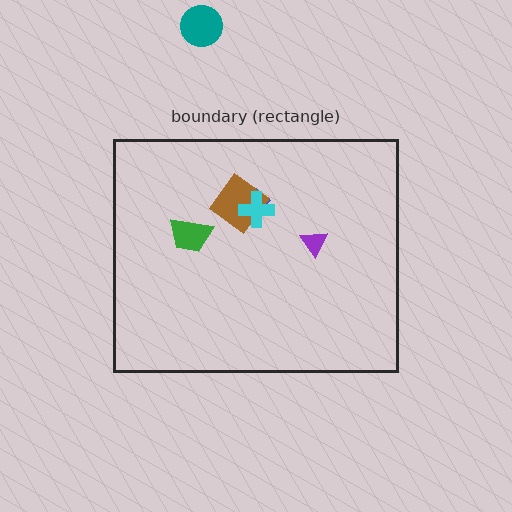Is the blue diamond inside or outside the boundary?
Inside.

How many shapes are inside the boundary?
5 inside, 1 outside.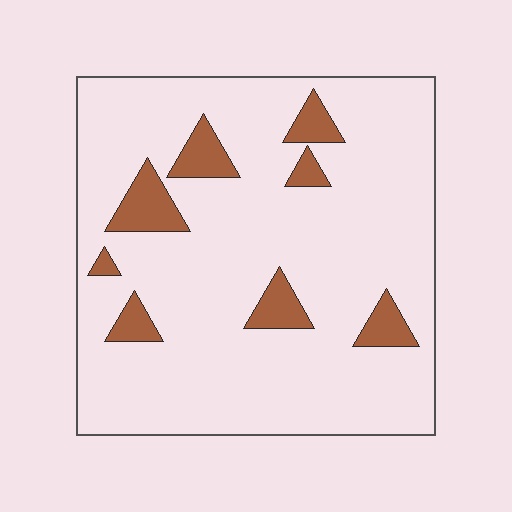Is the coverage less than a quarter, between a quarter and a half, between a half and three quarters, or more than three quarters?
Less than a quarter.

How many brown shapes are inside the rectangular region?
8.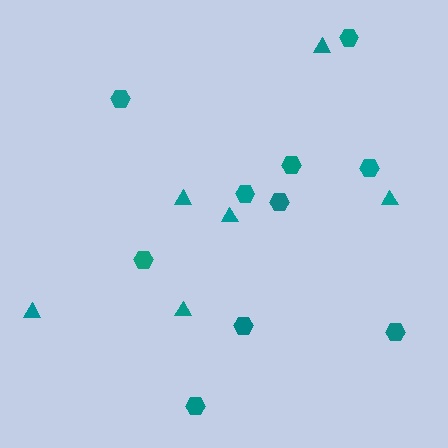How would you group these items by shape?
There are 2 groups: one group of hexagons (10) and one group of triangles (6).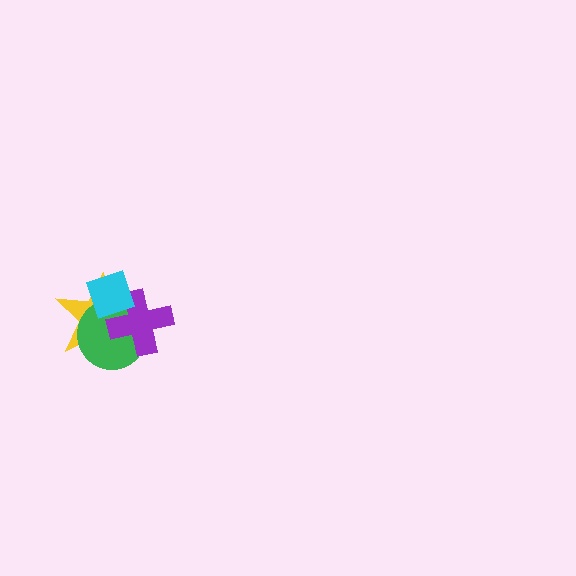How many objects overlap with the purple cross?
3 objects overlap with the purple cross.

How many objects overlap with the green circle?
3 objects overlap with the green circle.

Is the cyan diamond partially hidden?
No, no other shape covers it.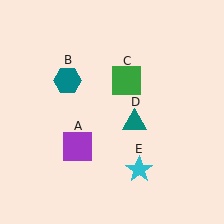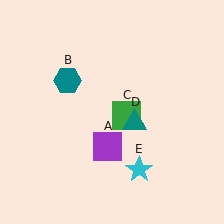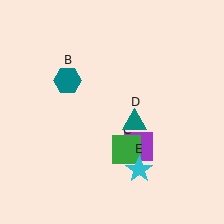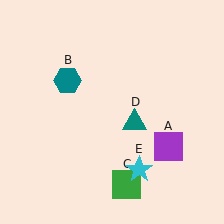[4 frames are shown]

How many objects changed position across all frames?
2 objects changed position: purple square (object A), green square (object C).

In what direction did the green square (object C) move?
The green square (object C) moved down.